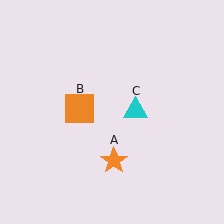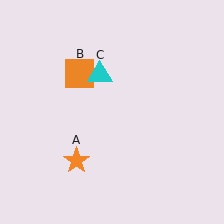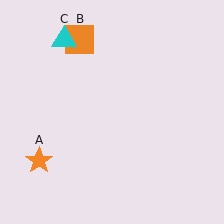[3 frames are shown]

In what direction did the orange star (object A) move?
The orange star (object A) moved left.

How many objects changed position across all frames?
3 objects changed position: orange star (object A), orange square (object B), cyan triangle (object C).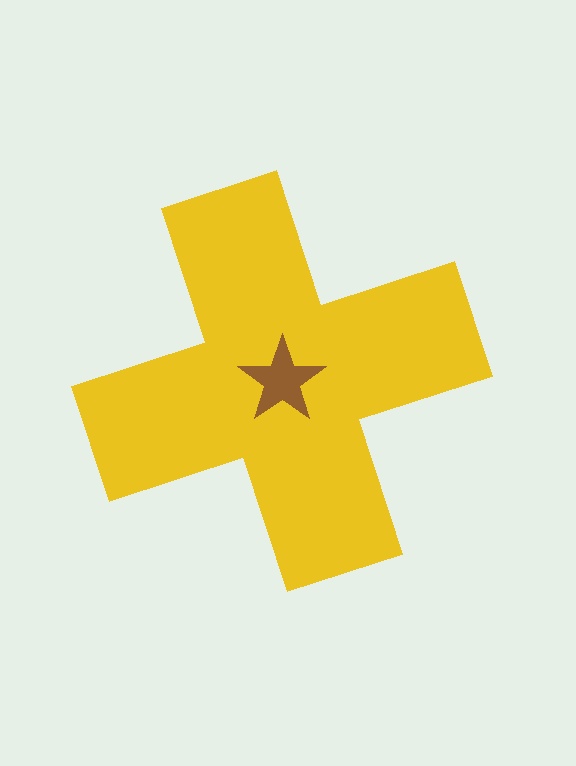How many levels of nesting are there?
2.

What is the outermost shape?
The yellow cross.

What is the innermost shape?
The brown star.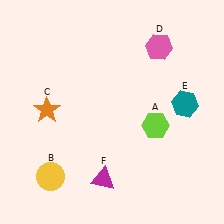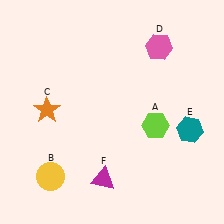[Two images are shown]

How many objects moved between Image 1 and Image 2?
1 object moved between the two images.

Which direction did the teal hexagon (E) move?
The teal hexagon (E) moved down.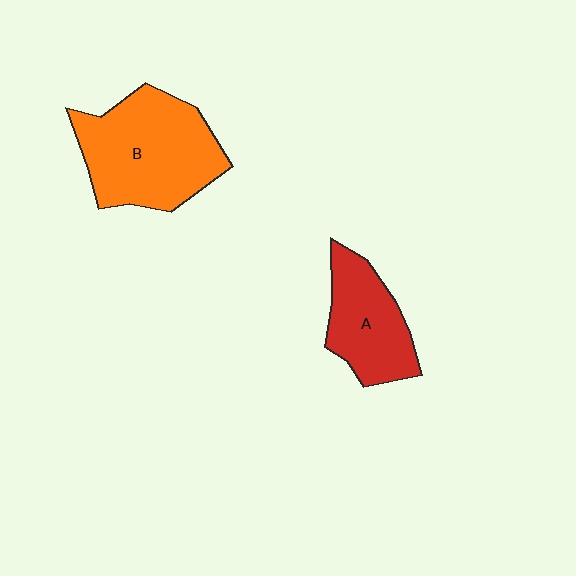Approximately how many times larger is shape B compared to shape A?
Approximately 1.6 times.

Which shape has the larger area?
Shape B (orange).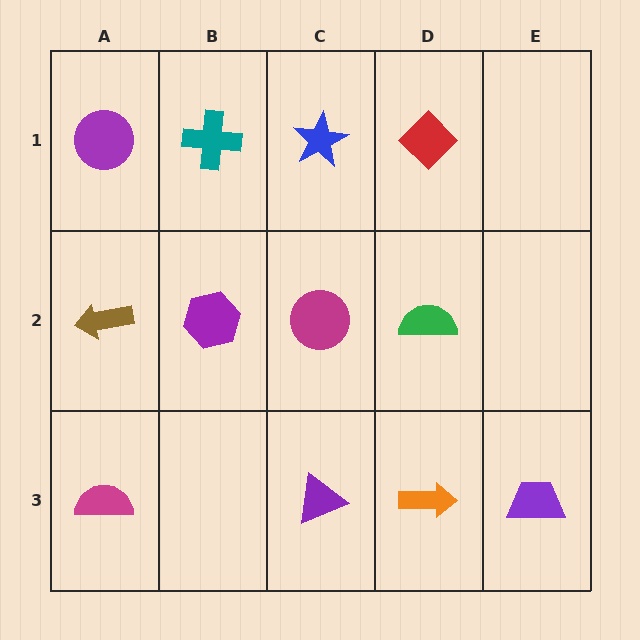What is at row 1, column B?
A teal cross.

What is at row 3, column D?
An orange arrow.